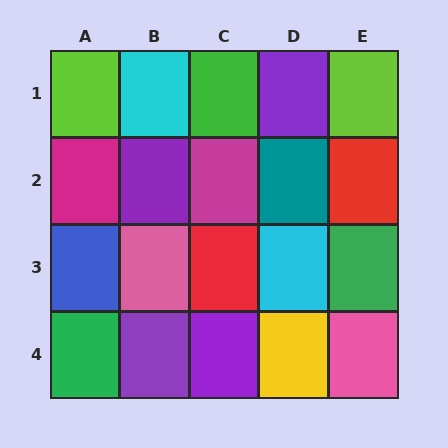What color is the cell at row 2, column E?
Red.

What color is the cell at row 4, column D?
Yellow.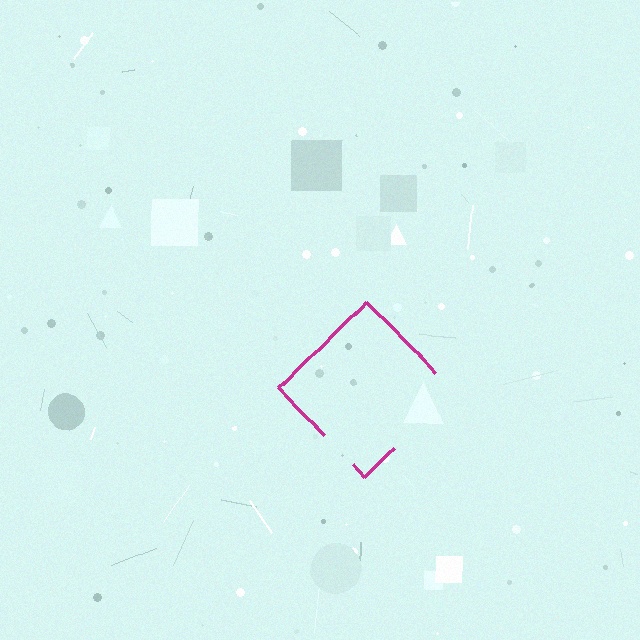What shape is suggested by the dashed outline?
The dashed outline suggests a diamond.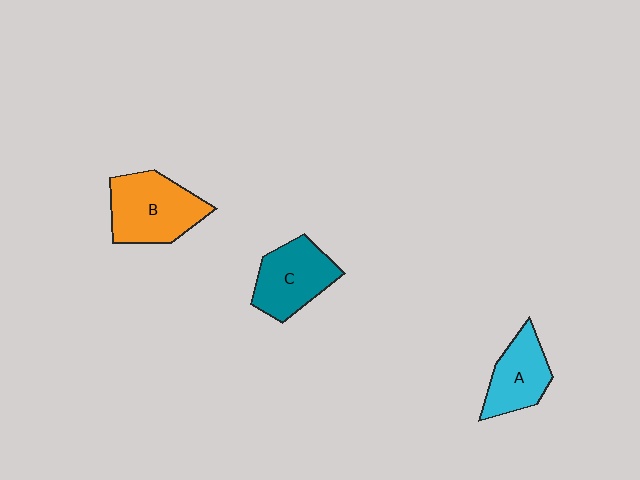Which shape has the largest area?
Shape B (orange).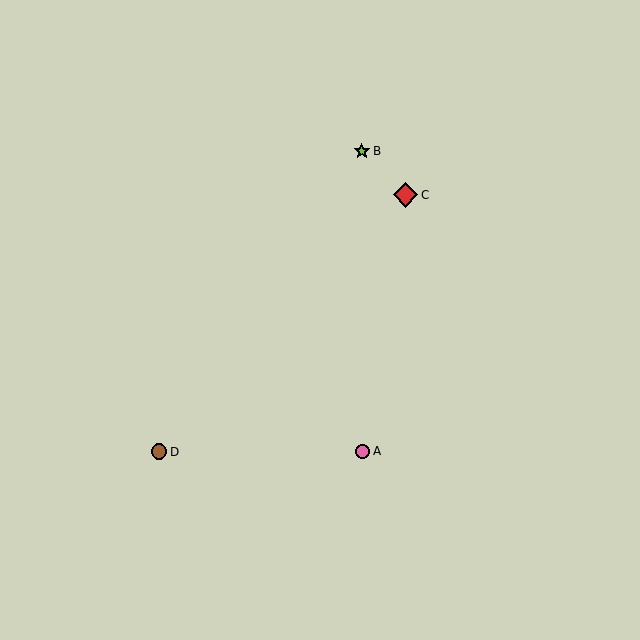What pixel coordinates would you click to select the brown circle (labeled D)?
Click at (159, 452) to select the brown circle D.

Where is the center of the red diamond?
The center of the red diamond is at (406, 195).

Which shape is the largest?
The red diamond (labeled C) is the largest.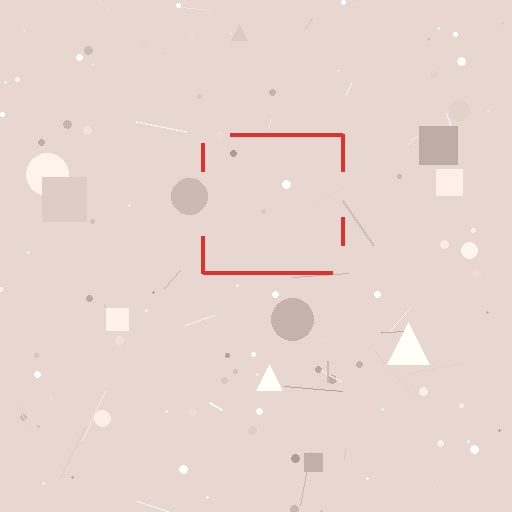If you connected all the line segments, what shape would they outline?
They would outline a square.